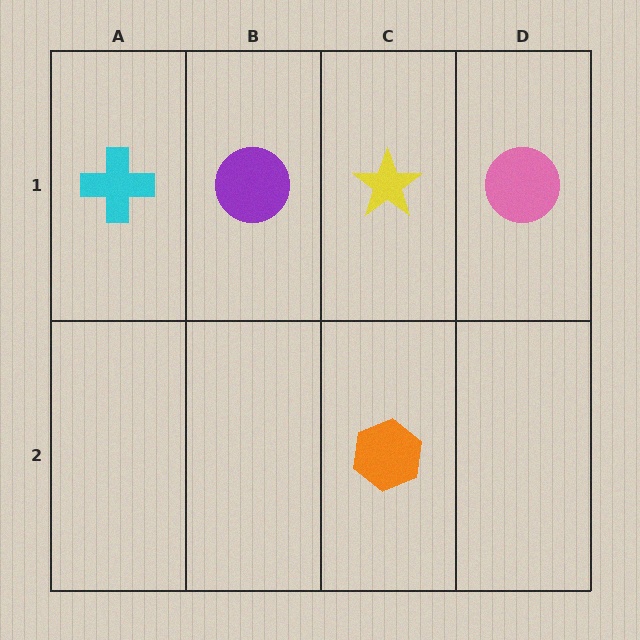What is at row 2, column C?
An orange hexagon.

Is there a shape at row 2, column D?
No, that cell is empty.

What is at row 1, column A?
A cyan cross.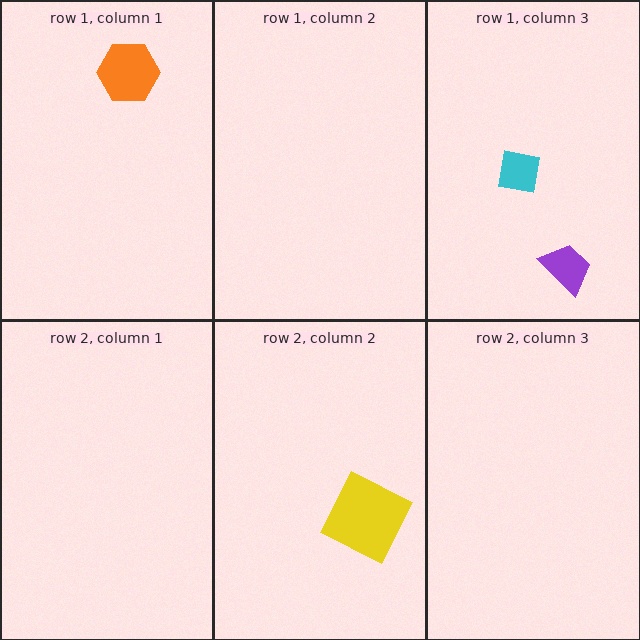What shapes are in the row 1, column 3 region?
The purple trapezoid, the cyan square.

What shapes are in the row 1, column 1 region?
The orange hexagon.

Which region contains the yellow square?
The row 2, column 2 region.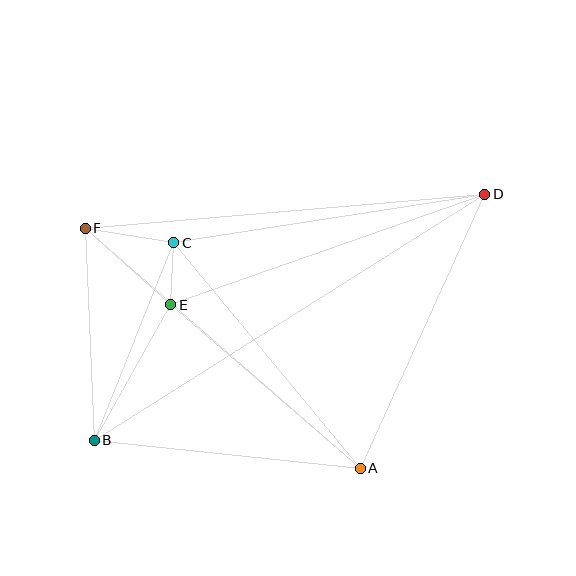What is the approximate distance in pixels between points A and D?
The distance between A and D is approximately 301 pixels.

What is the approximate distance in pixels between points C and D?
The distance between C and D is approximately 315 pixels.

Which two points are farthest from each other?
Points B and D are farthest from each other.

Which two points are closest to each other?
Points C and E are closest to each other.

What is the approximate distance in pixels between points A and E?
The distance between A and E is approximately 250 pixels.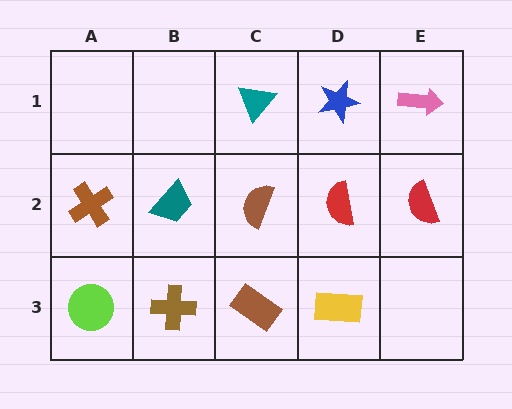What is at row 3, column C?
A brown rectangle.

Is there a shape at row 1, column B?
No, that cell is empty.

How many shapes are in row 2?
5 shapes.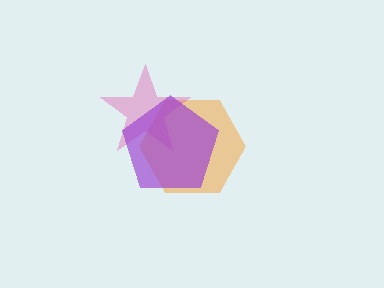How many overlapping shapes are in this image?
There are 3 overlapping shapes in the image.